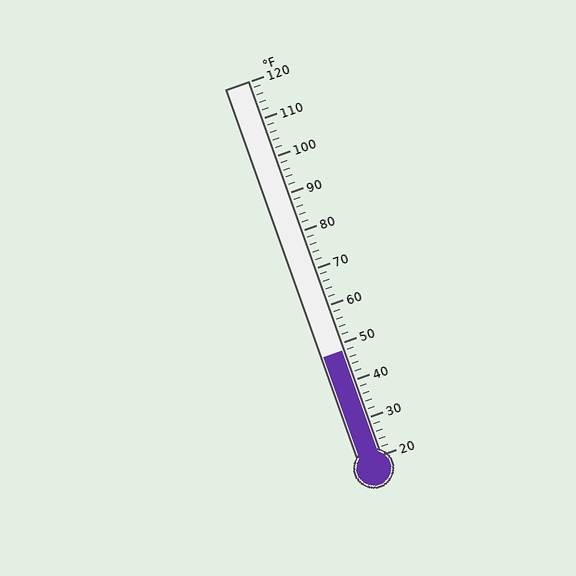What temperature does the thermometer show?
The thermometer shows approximately 48°F.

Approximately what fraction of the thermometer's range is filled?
The thermometer is filled to approximately 30% of its range.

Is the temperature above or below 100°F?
The temperature is below 100°F.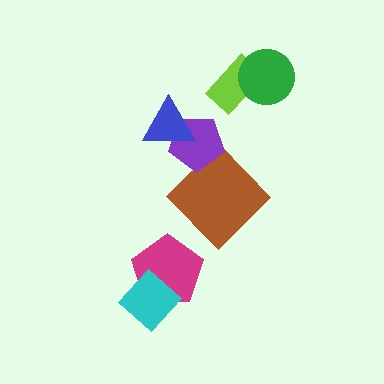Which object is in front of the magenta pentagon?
The cyan diamond is in front of the magenta pentagon.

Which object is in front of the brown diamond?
The purple pentagon is in front of the brown diamond.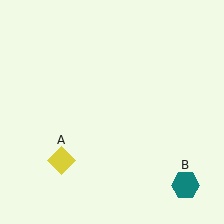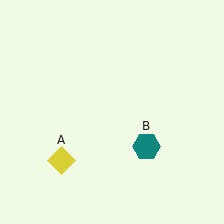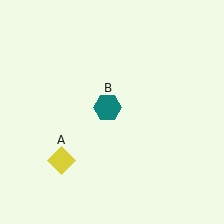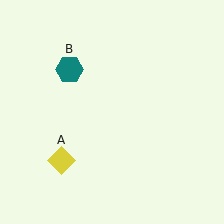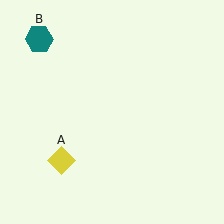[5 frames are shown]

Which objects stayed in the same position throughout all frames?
Yellow diamond (object A) remained stationary.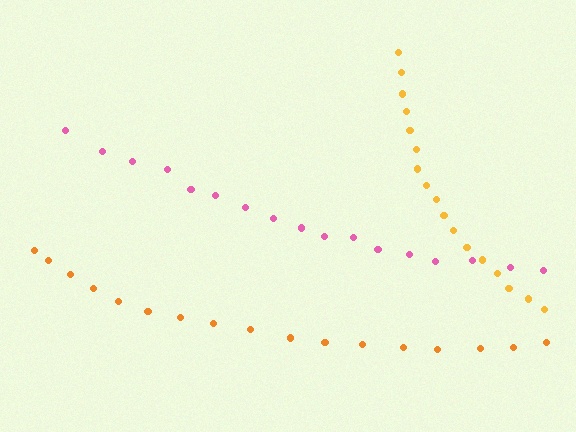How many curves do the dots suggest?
There are 3 distinct paths.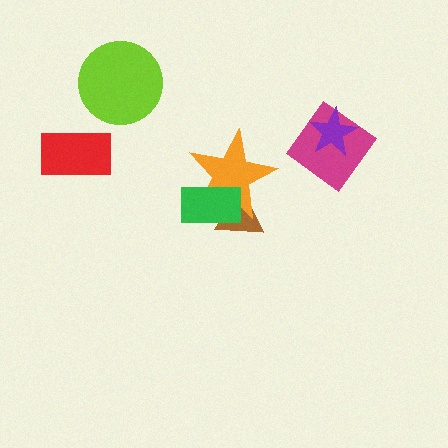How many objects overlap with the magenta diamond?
1 object overlaps with the magenta diamond.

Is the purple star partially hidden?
No, no other shape covers it.